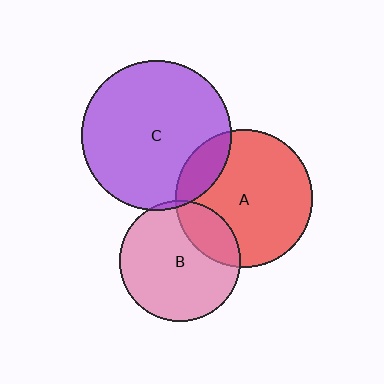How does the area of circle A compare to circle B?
Approximately 1.3 times.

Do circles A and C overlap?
Yes.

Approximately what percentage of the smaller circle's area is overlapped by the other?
Approximately 15%.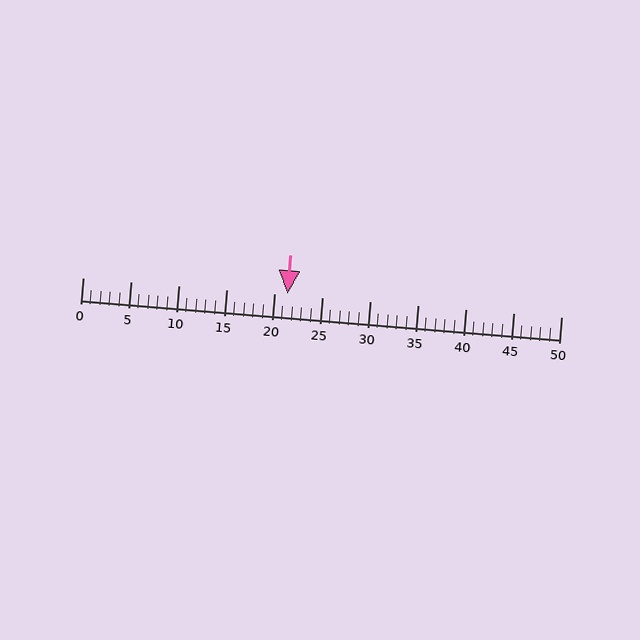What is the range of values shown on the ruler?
The ruler shows values from 0 to 50.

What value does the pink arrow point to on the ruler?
The pink arrow points to approximately 21.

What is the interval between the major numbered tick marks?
The major tick marks are spaced 5 units apart.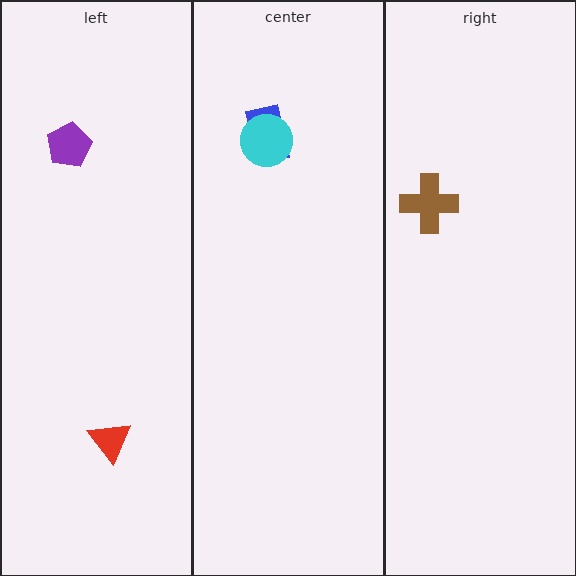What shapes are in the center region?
The blue rectangle, the cyan circle.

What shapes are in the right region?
The brown cross.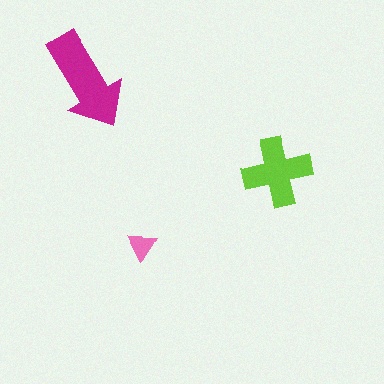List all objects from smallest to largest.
The pink triangle, the lime cross, the magenta arrow.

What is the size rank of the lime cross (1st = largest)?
2nd.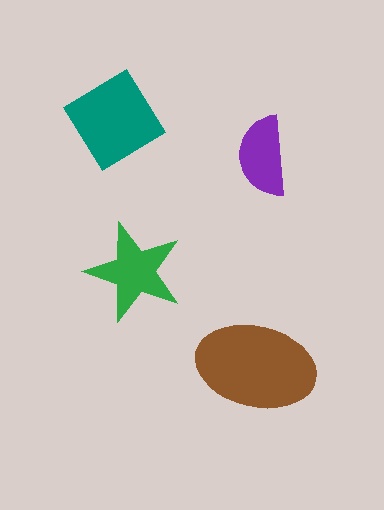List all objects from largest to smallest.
The brown ellipse, the teal diamond, the green star, the purple semicircle.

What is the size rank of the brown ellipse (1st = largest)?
1st.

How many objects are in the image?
There are 4 objects in the image.